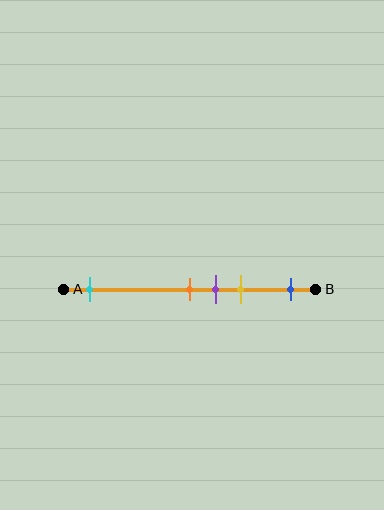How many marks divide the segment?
There are 5 marks dividing the segment.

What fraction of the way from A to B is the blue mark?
The blue mark is approximately 90% (0.9) of the way from A to B.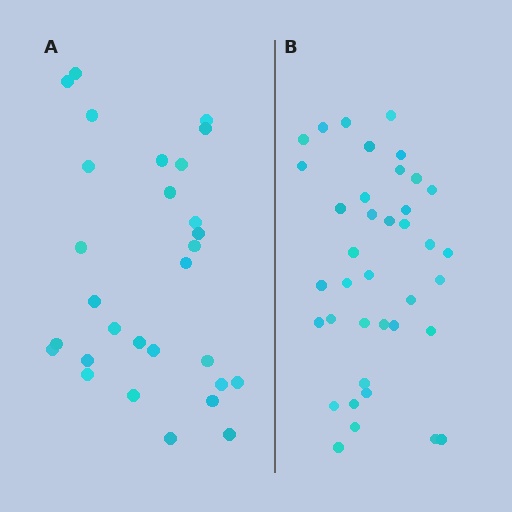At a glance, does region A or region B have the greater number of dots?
Region B (the right region) has more dots.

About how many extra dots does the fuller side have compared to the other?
Region B has roughly 8 or so more dots than region A.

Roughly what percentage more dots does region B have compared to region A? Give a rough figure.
About 30% more.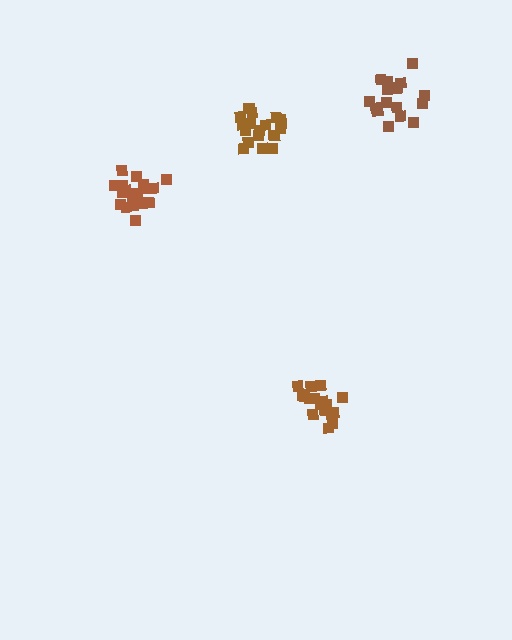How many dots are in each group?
Group 1: 20 dots, Group 2: 18 dots, Group 3: 18 dots, Group 4: 21 dots (77 total).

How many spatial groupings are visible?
There are 4 spatial groupings.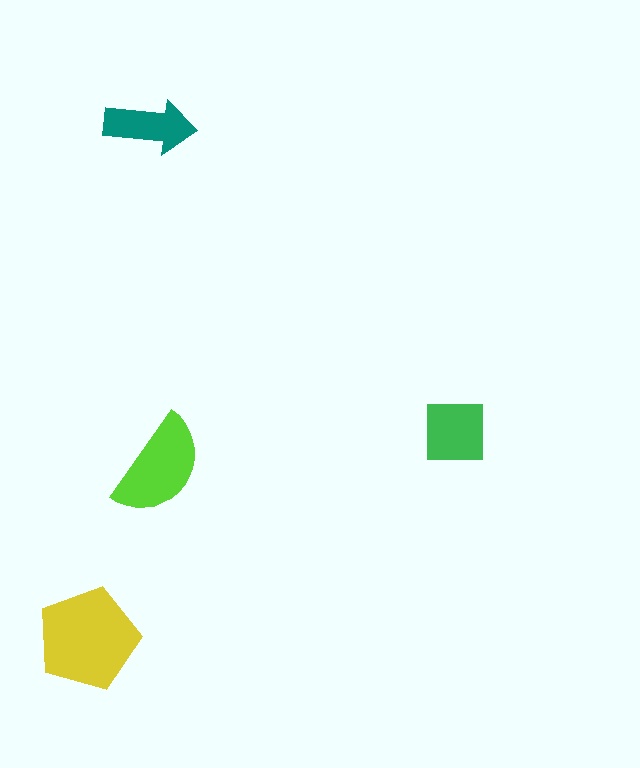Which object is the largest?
The yellow pentagon.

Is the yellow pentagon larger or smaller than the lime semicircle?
Larger.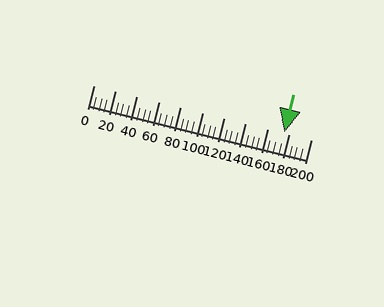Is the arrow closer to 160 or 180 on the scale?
The arrow is closer to 180.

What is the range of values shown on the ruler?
The ruler shows values from 0 to 200.